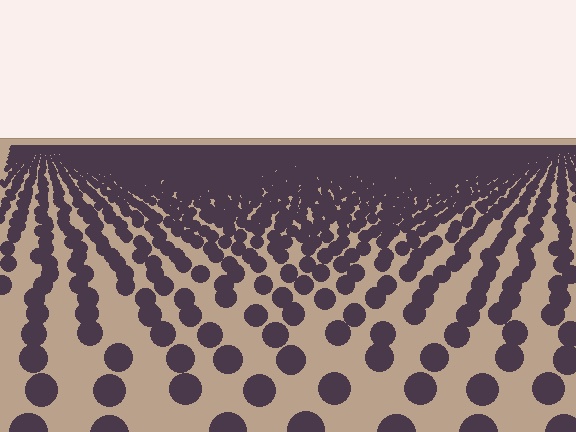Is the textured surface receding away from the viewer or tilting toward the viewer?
The surface is receding away from the viewer. Texture elements get smaller and denser toward the top.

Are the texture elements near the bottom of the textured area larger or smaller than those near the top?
Larger. Near the bottom, elements are closer to the viewer and appear at a bigger on-screen size.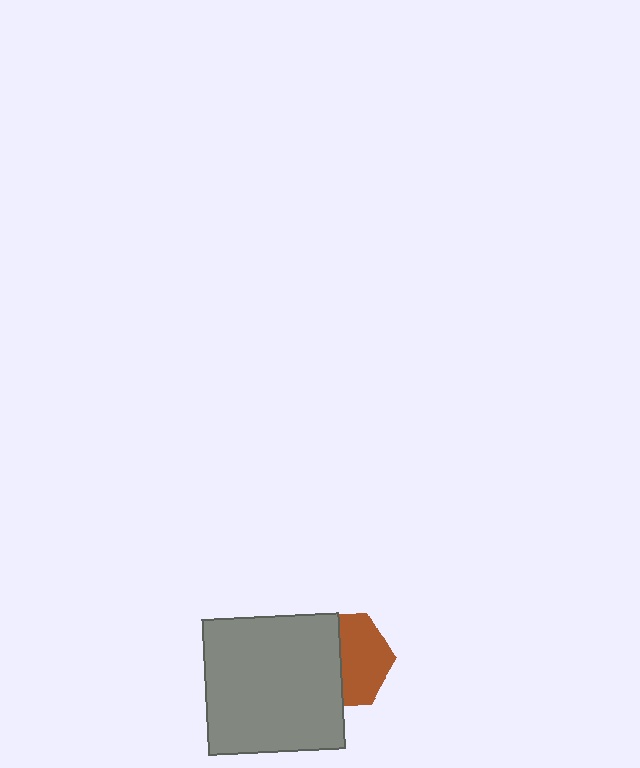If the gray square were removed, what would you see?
You would see the complete brown hexagon.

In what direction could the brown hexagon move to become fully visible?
The brown hexagon could move right. That would shift it out from behind the gray square entirely.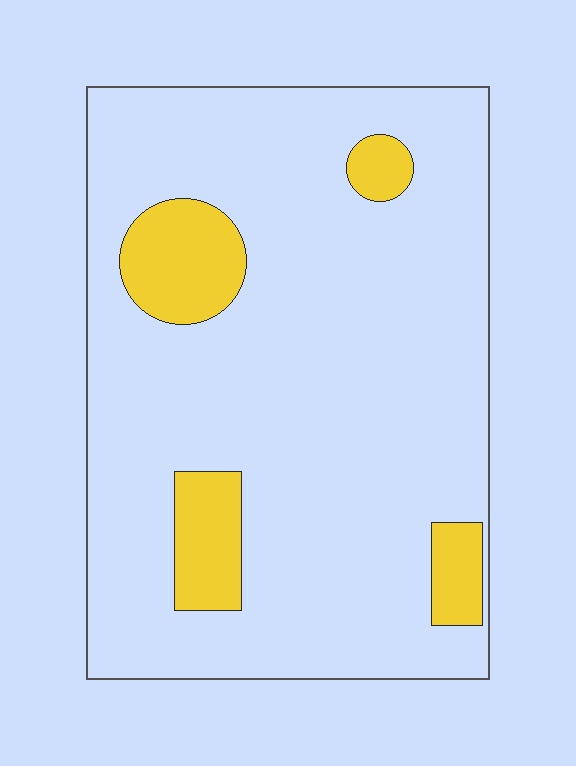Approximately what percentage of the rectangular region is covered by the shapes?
Approximately 15%.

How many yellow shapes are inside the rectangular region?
4.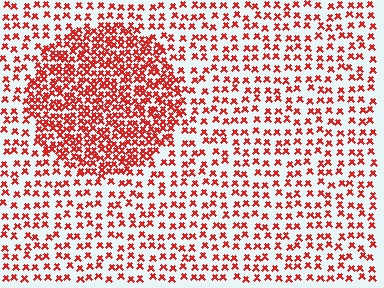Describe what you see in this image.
The image contains small red elements arranged at two different densities. A circle-shaped region is visible where the elements are more densely packed than the surrounding area.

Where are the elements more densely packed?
The elements are more densely packed inside the circle boundary.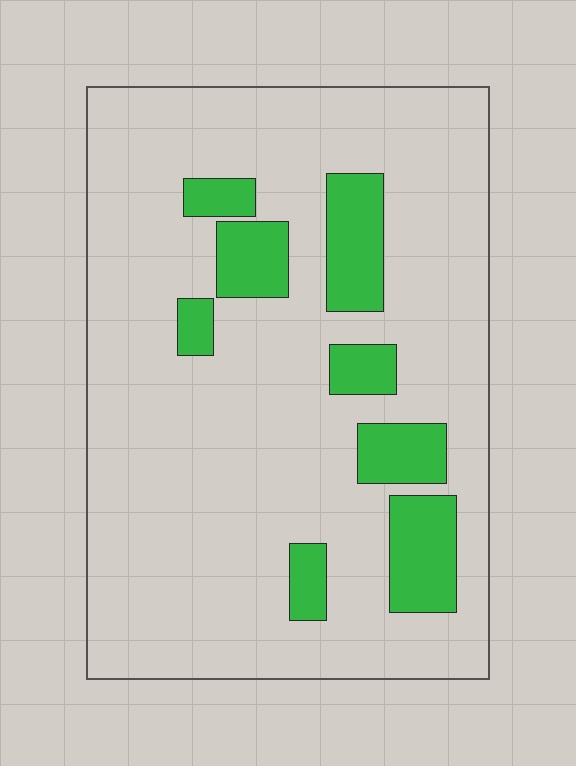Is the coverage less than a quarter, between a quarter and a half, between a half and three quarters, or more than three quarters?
Less than a quarter.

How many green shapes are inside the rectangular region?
8.